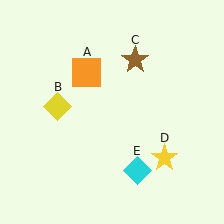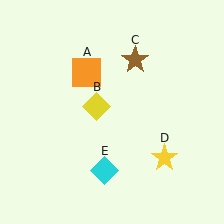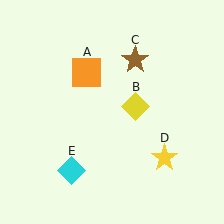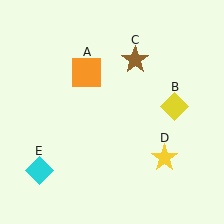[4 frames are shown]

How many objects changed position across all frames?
2 objects changed position: yellow diamond (object B), cyan diamond (object E).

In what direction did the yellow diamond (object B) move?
The yellow diamond (object B) moved right.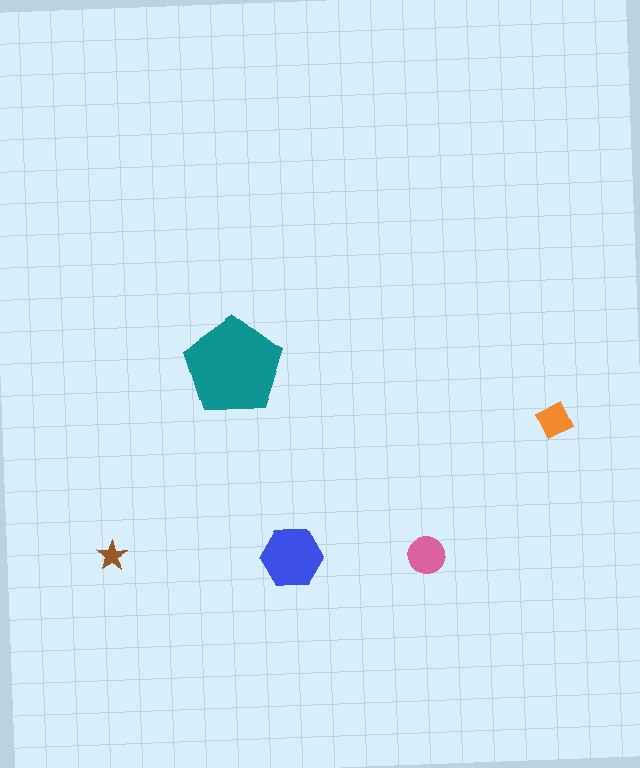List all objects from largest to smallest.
The teal pentagon, the blue hexagon, the pink circle, the orange diamond, the brown star.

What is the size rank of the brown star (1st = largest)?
5th.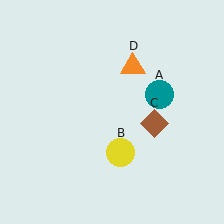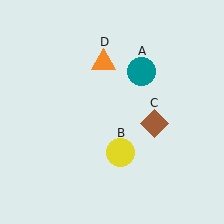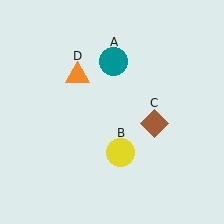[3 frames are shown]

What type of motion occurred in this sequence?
The teal circle (object A), orange triangle (object D) rotated counterclockwise around the center of the scene.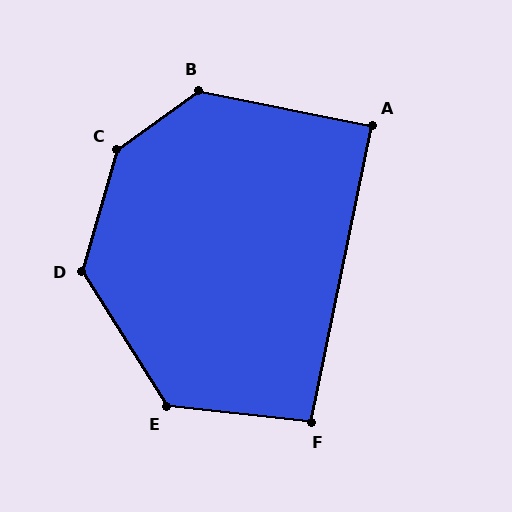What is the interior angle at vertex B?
Approximately 133 degrees (obtuse).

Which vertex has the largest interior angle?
C, at approximately 142 degrees.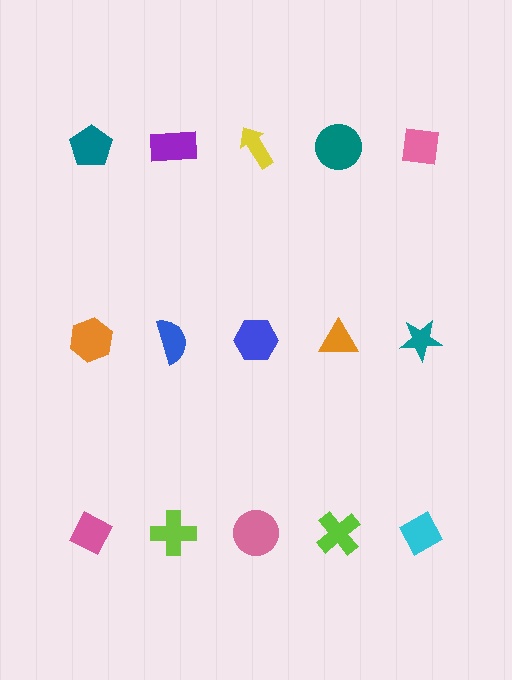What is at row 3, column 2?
A lime cross.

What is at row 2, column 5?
A teal star.